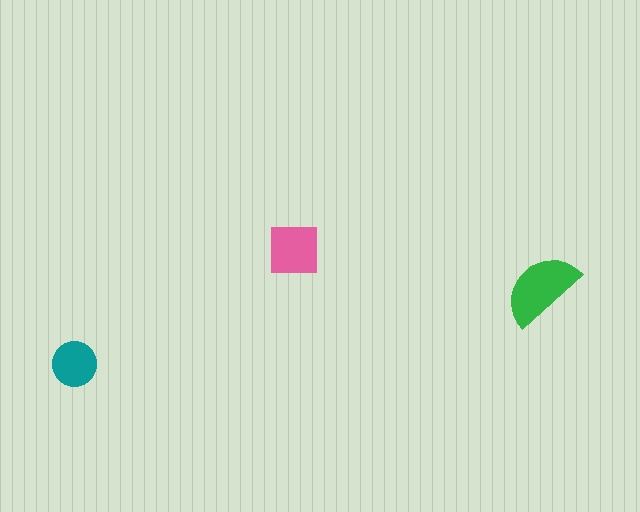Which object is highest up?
The pink square is topmost.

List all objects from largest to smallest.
The green semicircle, the pink square, the teal circle.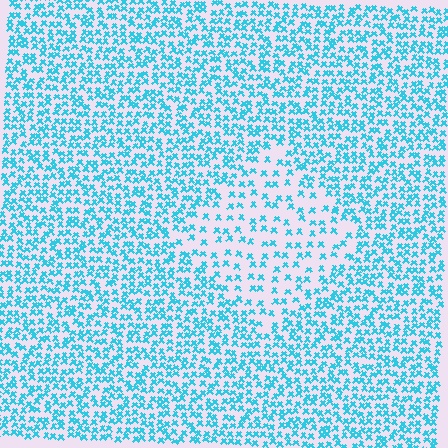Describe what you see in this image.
The image contains small cyan elements arranged at two different densities. A diamond-shaped region is visible where the elements are less densely packed than the surrounding area.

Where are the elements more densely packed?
The elements are more densely packed outside the diamond boundary.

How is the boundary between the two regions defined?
The boundary is defined by a change in element density (approximately 2.1x ratio). All elements are the same color, size, and shape.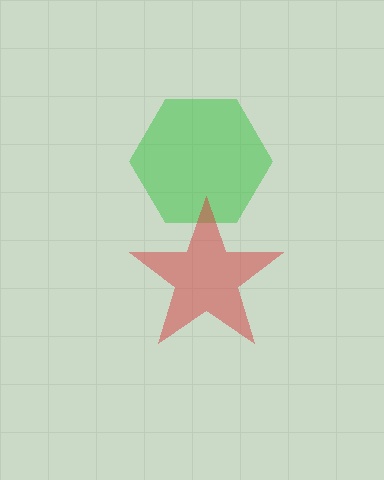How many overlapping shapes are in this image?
There are 2 overlapping shapes in the image.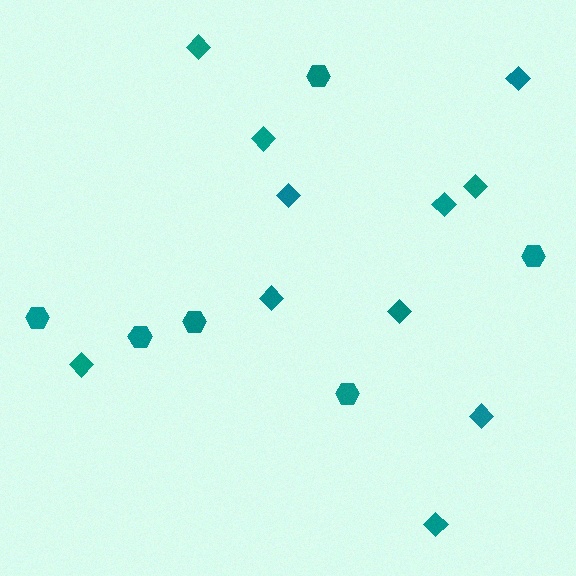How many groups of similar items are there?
There are 2 groups: one group of hexagons (6) and one group of diamonds (11).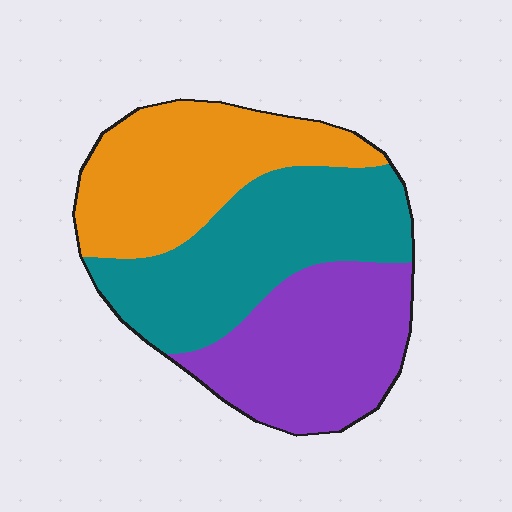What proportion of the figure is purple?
Purple takes up about one third (1/3) of the figure.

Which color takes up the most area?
Teal, at roughly 35%.